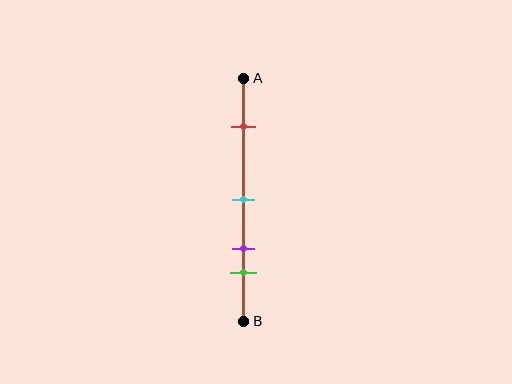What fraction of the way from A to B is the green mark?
The green mark is approximately 80% (0.8) of the way from A to B.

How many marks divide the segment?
There are 4 marks dividing the segment.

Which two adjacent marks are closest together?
The purple and green marks are the closest adjacent pair.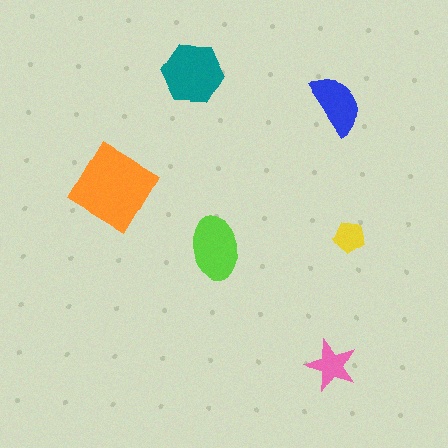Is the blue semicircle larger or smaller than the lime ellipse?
Smaller.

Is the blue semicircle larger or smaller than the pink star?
Larger.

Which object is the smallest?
The yellow pentagon.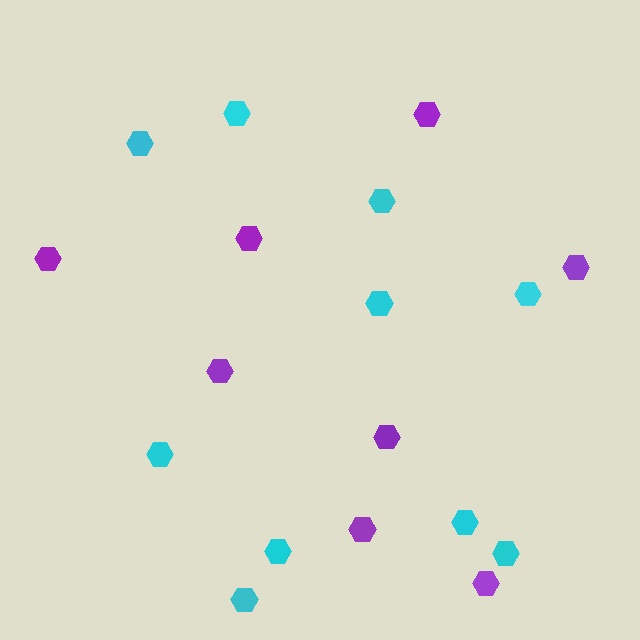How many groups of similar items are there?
There are 2 groups: one group of cyan hexagons (10) and one group of purple hexagons (8).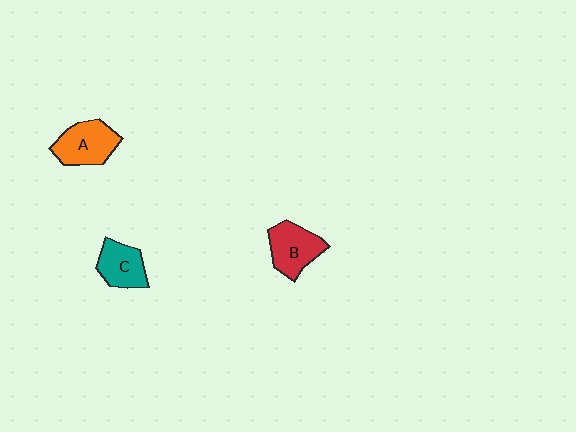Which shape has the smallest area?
Shape C (teal).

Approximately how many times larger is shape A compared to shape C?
Approximately 1.2 times.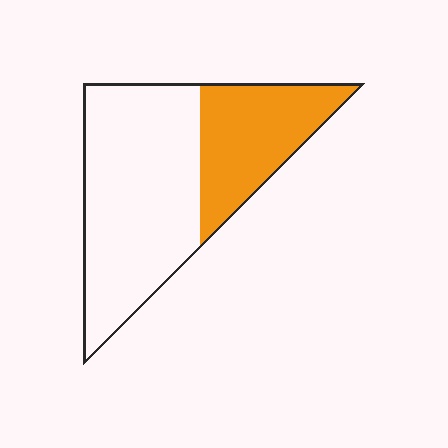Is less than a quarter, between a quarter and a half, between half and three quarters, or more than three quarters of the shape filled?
Between a quarter and a half.